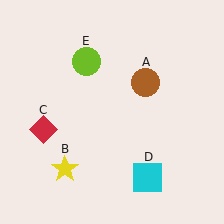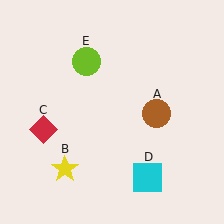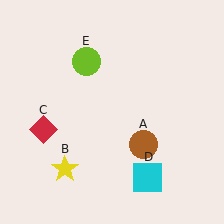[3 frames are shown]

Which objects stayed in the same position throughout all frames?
Yellow star (object B) and red diamond (object C) and cyan square (object D) and lime circle (object E) remained stationary.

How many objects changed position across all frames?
1 object changed position: brown circle (object A).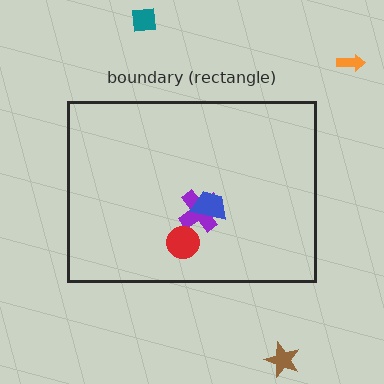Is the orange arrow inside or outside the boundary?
Outside.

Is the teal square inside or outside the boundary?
Outside.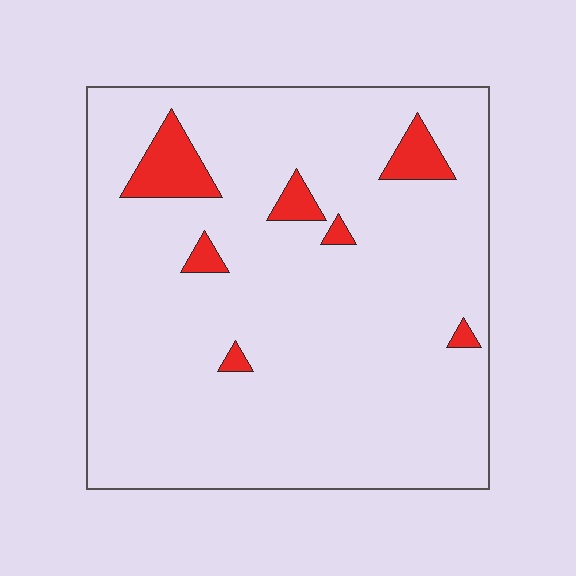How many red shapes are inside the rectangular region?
7.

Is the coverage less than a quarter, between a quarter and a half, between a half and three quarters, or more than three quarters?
Less than a quarter.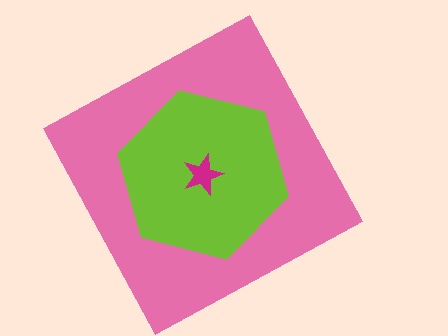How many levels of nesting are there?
3.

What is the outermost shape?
The pink square.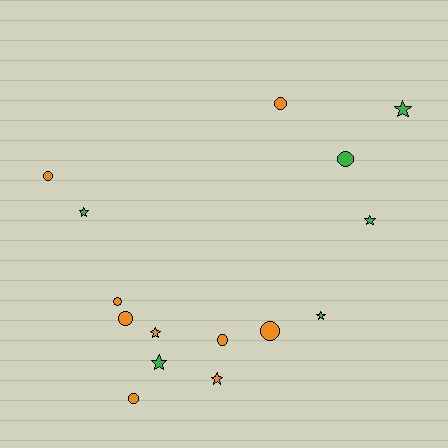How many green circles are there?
There is 1 green circle.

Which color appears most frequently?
Orange, with 9 objects.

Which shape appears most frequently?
Circle, with 8 objects.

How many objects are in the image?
There are 15 objects.